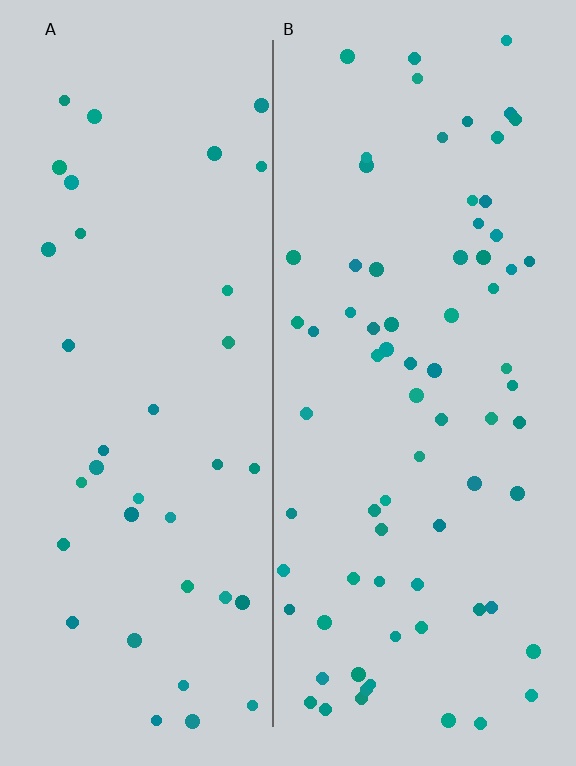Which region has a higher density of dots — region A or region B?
B (the right).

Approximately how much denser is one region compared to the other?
Approximately 2.0× — region B over region A.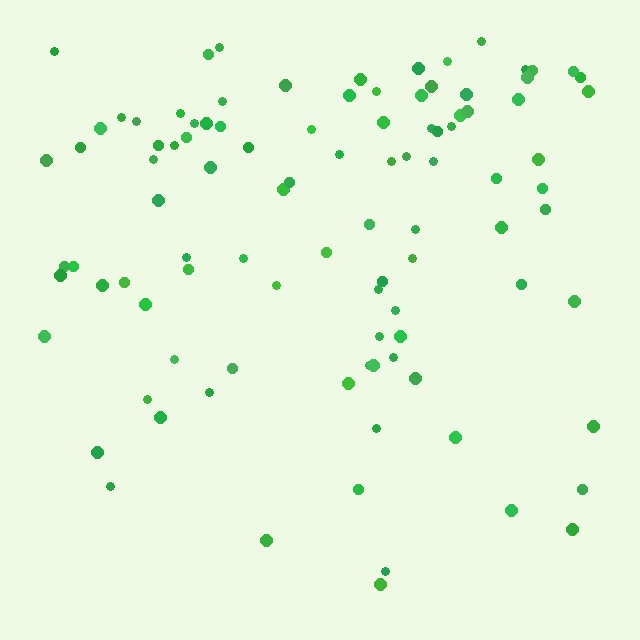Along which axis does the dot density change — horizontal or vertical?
Vertical.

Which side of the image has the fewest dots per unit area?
The bottom.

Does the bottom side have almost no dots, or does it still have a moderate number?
Still a moderate number, just noticeably fewer than the top.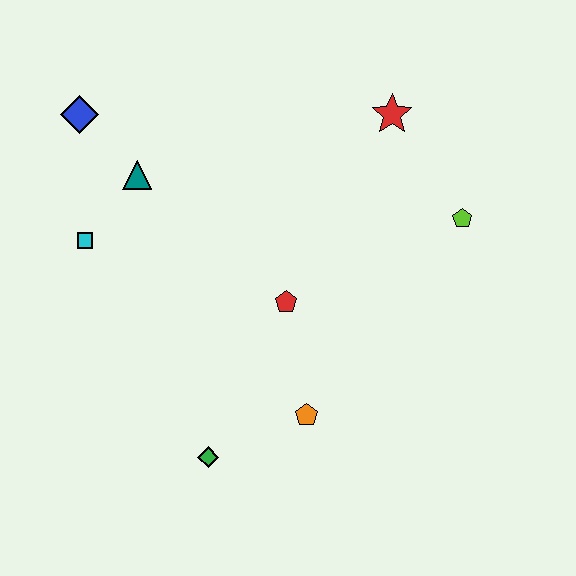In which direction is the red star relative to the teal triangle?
The red star is to the right of the teal triangle.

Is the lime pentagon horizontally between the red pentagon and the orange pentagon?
No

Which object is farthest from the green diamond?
The red star is farthest from the green diamond.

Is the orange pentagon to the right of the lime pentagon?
No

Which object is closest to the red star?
The lime pentagon is closest to the red star.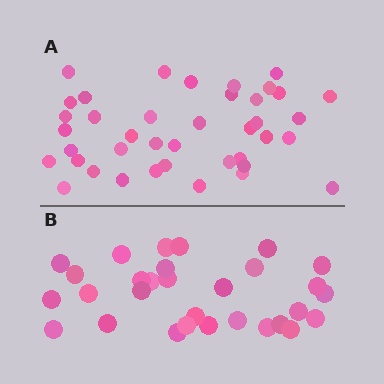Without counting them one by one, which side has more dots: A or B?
Region A (the top region) has more dots.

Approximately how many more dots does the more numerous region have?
Region A has roughly 10 or so more dots than region B.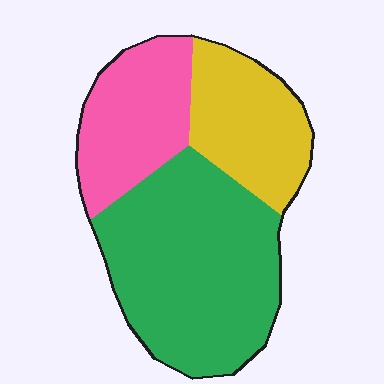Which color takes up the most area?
Green, at roughly 50%.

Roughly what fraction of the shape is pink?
Pink takes up less than a quarter of the shape.